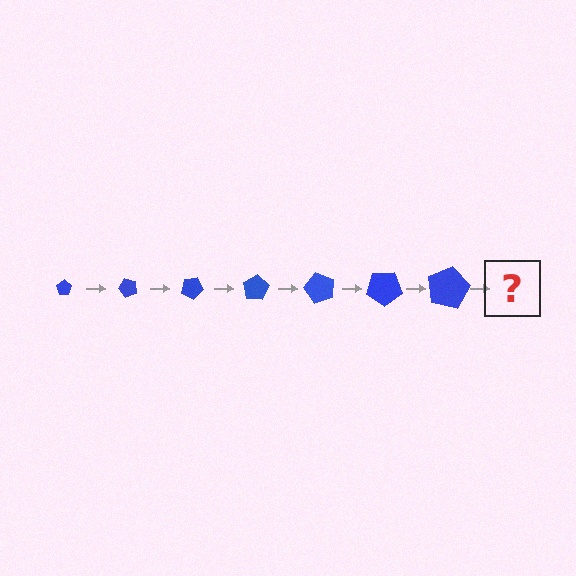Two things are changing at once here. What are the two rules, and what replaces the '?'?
The two rules are that the pentagon grows larger each step and it rotates 50 degrees each step. The '?' should be a pentagon, larger than the previous one and rotated 350 degrees from the start.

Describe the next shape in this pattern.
It should be a pentagon, larger than the previous one and rotated 350 degrees from the start.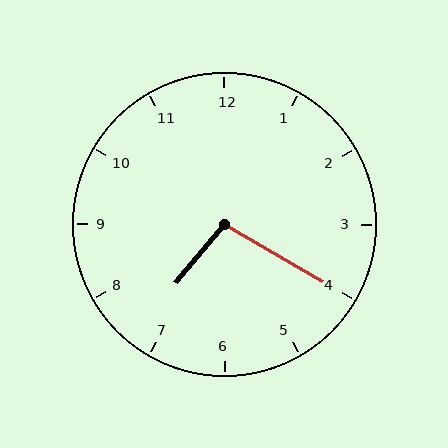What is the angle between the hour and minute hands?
Approximately 100 degrees.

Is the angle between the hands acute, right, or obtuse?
It is obtuse.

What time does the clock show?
7:20.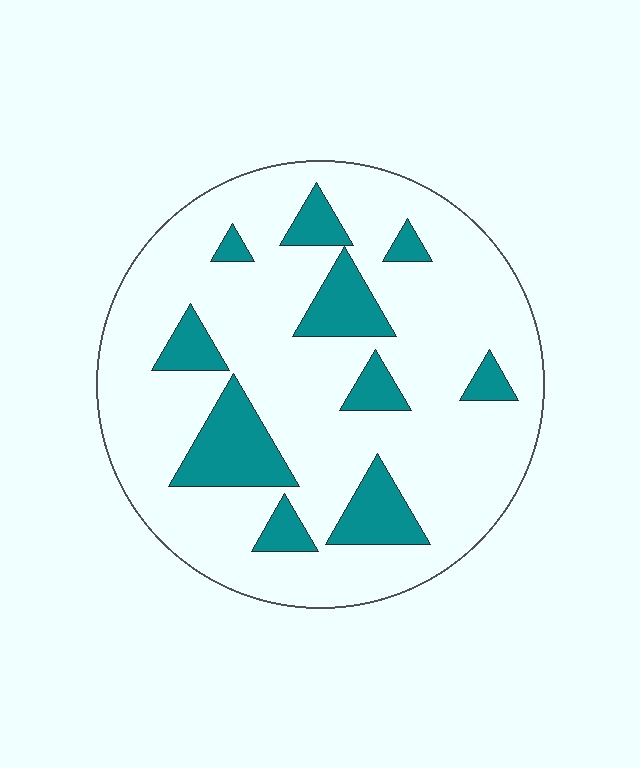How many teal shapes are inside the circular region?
10.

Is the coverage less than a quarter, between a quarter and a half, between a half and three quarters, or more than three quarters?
Less than a quarter.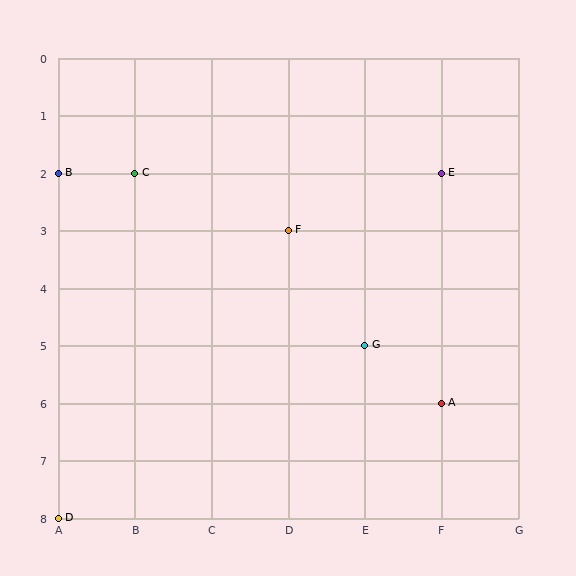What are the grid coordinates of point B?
Point B is at grid coordinates (A, 2).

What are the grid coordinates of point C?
Point C is at grid coordinates (B, 2).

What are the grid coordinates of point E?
Point E is at grid coordinates (F, 2).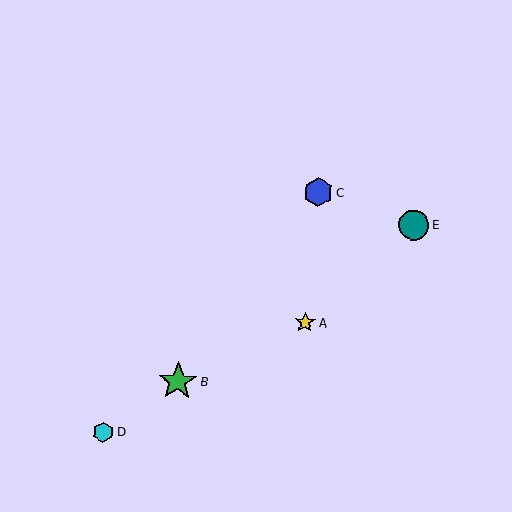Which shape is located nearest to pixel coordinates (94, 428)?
The cyan hexagon (labeled D) at (103, 432) is nearest to that location.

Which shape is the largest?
The green star (labeled B) is the largest.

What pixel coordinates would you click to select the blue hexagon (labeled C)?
Click at (318, 192) to select the blue hexagon C.